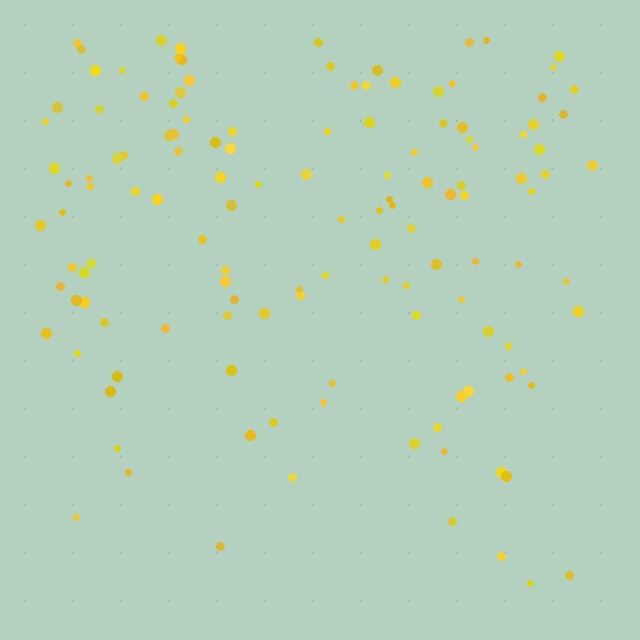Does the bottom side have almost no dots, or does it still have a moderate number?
Still a moderate number, just noticeably fewer than the top.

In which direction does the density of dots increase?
From bottom to top, with the top side densest.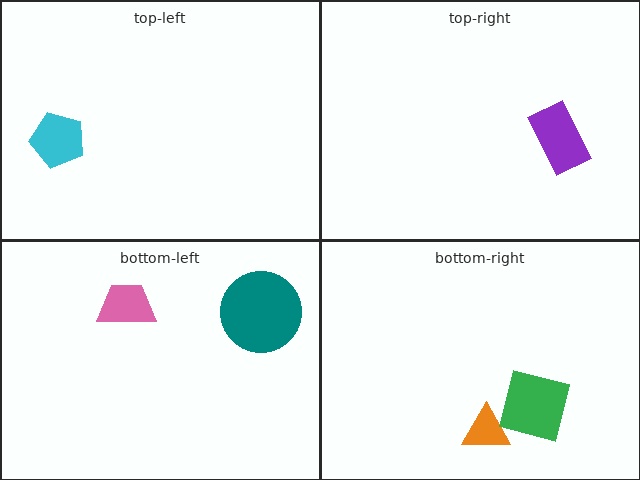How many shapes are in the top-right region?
1.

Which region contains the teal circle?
The bottom-left region.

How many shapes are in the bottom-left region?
2.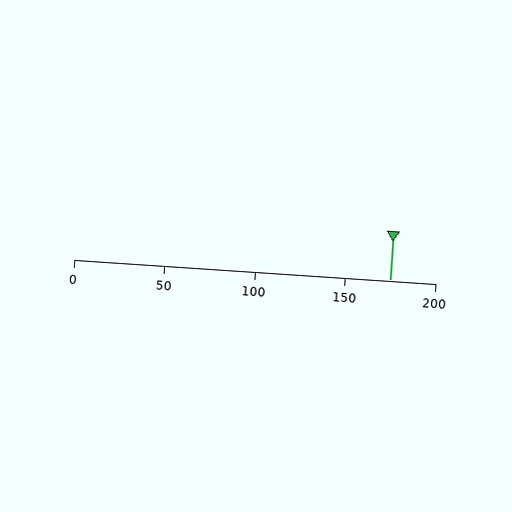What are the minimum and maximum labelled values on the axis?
The axis runs from 0 to 200.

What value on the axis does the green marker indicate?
The marker indicates approximately 175.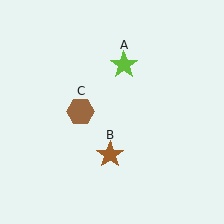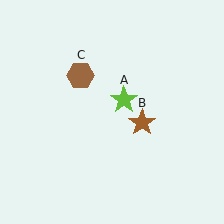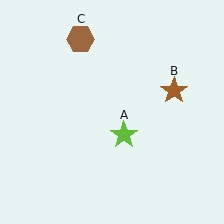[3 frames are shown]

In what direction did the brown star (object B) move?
The brown star (object B) moved up and to the right.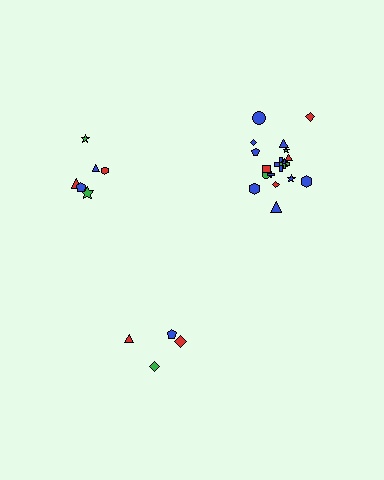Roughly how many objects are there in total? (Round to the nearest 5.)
Roughly 30 objects in total.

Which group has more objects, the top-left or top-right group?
The top-right group.